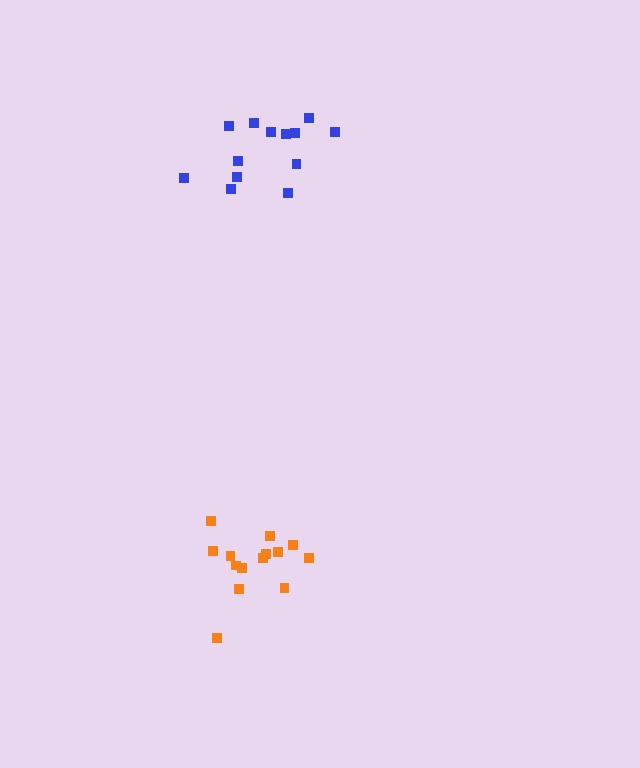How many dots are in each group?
Group 1: 13 dots, Group 2: 14 dots (27 total).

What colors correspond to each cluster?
The clusters are colored: blue, orange.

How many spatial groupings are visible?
There are 2 spatial groupings.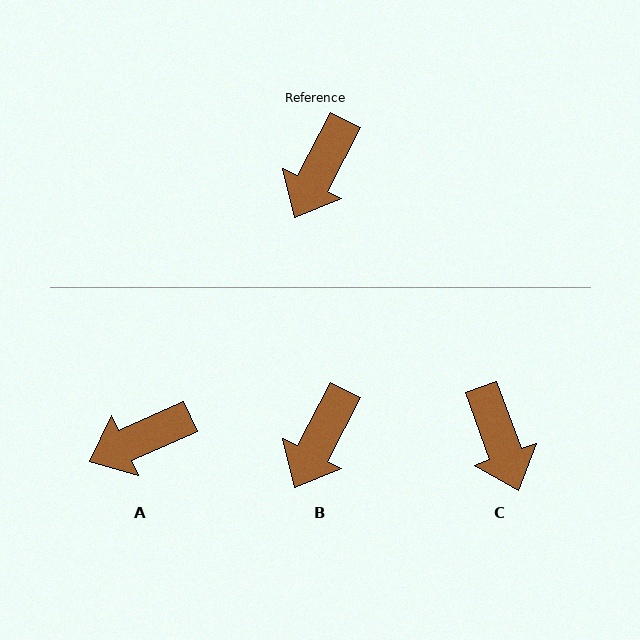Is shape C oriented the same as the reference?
No, it is off by about 47 degrees.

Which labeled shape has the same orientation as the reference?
B.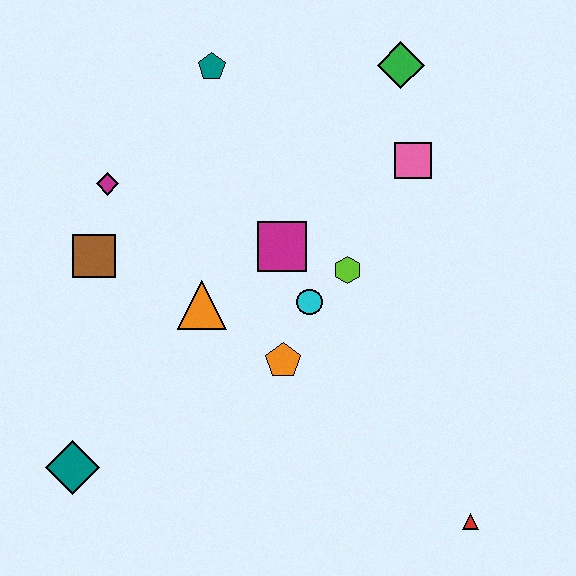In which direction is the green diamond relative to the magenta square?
The green diamond is above the magenta square.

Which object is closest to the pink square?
The green diamond is closest to the pink square.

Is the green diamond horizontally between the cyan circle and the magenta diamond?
No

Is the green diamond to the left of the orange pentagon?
No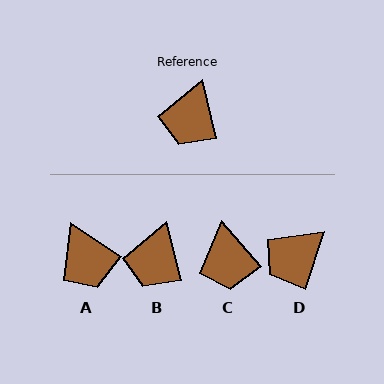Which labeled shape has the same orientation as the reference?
B.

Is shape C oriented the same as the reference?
No, it is off by about 27 degrees.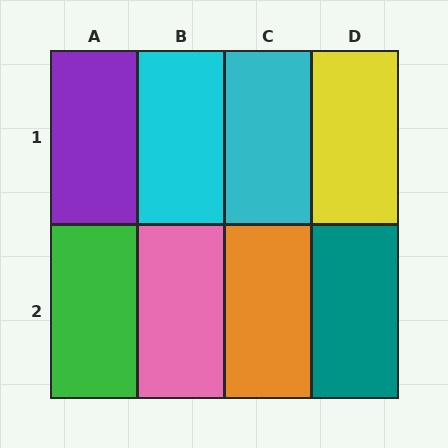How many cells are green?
1 cell is green.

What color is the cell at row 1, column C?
Cyan.